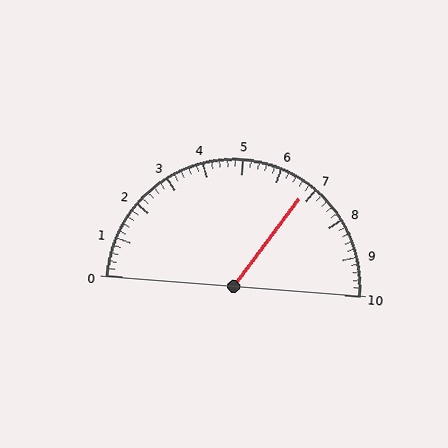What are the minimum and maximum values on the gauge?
The gauge ranges from 0 to 10.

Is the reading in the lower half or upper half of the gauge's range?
The reading is in the upper half of the range (0 to 10).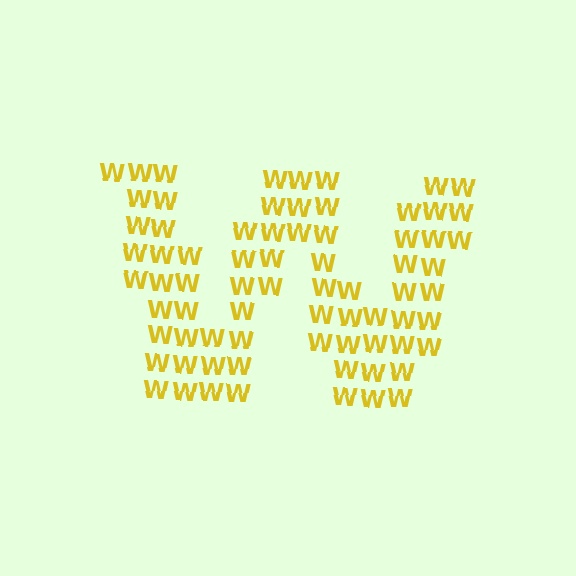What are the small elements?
The small elements are letter W's.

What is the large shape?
The large shape is the letter W.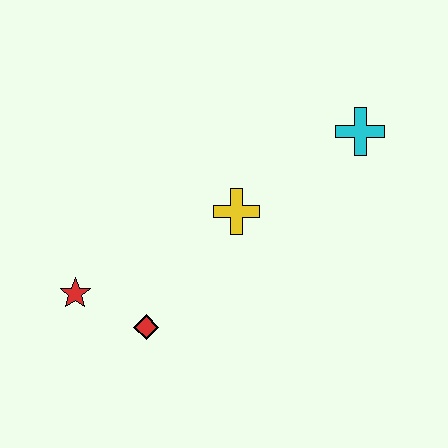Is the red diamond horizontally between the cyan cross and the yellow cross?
No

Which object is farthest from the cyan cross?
The red star is farthest from the cyan cross.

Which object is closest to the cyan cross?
The yellow cross is closest to the cyan cross.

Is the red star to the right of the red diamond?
No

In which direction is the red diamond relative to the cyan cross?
The red diamond is to the left of the cyan cross.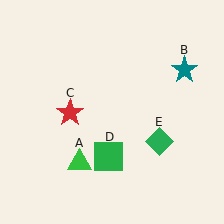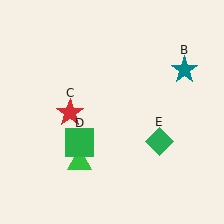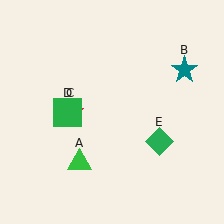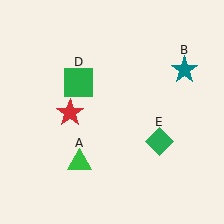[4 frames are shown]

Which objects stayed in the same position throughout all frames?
Green triangle (object A) and teal star (object B) and red star (object C) and green diamond (object E) remained stationary.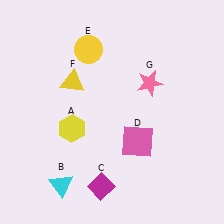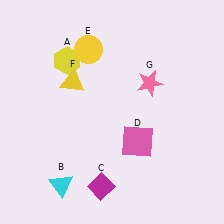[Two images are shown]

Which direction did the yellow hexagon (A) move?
The yellow hexagon (A) moved up.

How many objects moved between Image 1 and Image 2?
1 object moved between the two images.